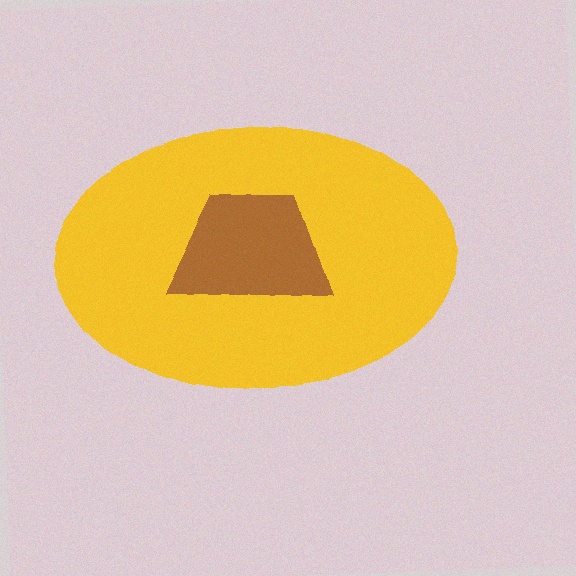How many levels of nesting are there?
2.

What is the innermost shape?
The brown trapezoid.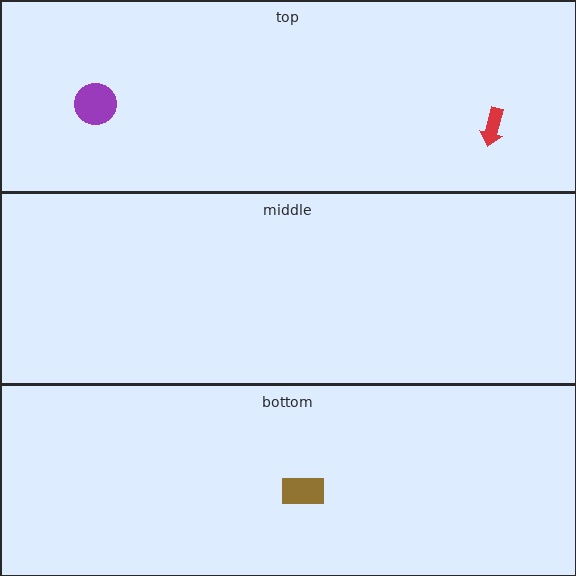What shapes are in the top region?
The red arrow, the purple circle.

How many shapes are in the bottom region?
1.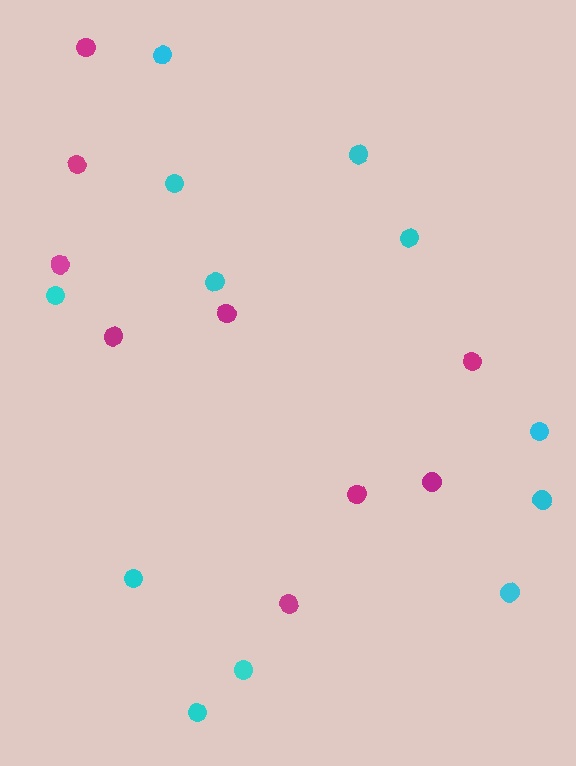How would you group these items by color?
There are 2 groups: one group of magenta circles (9) and one group of cyan circles (12).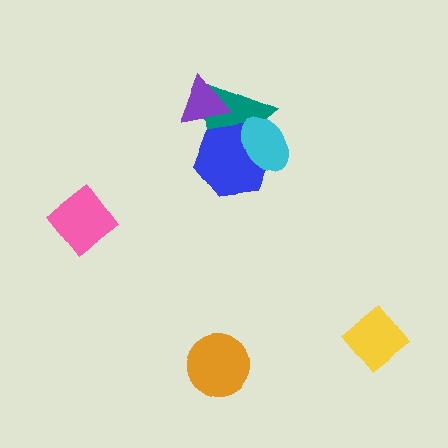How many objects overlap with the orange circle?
0 objects overlap with the orange circle.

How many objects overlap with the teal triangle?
3 objects overlap with the teal triangle.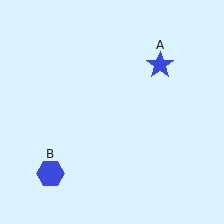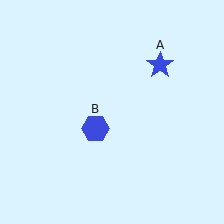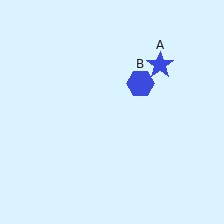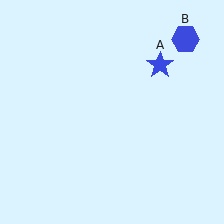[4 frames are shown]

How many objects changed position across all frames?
1 object changed position: blue hexagon (object B).